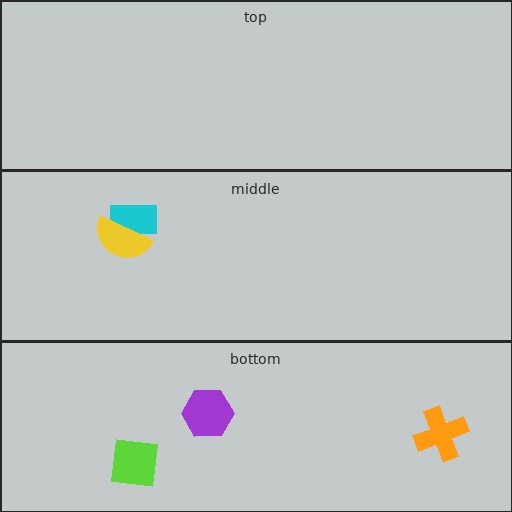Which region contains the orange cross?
The bottom region.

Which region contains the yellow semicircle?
The middle region.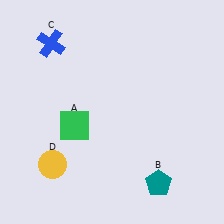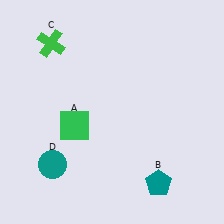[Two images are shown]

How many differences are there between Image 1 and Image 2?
There are 2 differences between the two images.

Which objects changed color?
C changed from blue to green. D changed from yellow to teal.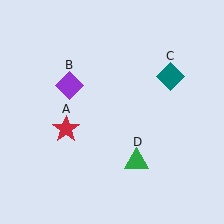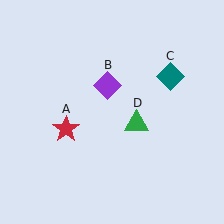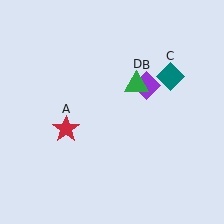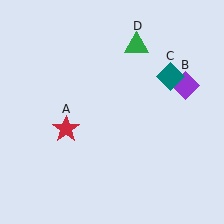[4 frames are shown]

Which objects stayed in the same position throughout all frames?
Red star (object A) and teal diamond (object C) remained stationary.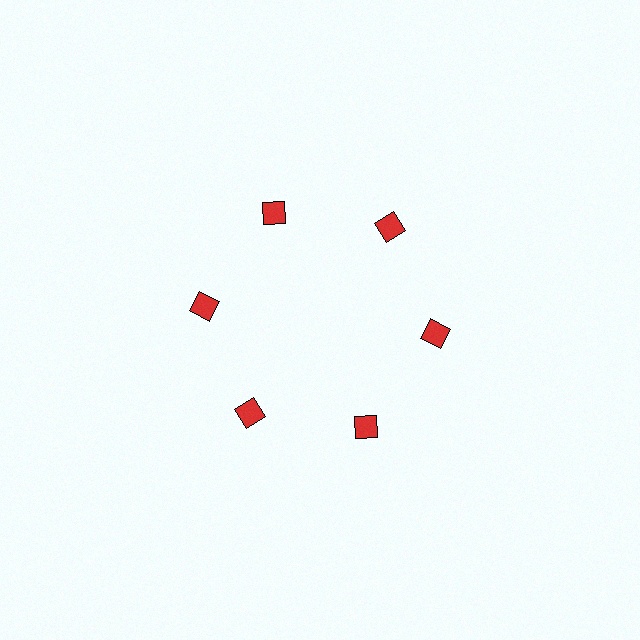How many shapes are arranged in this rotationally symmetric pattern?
There are 6 shapes, arranged in 6 groups of 1.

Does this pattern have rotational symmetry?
Yes, this pattern has 6-fold rotational symmetry. It looks the same after rotating 60 degrees around the center.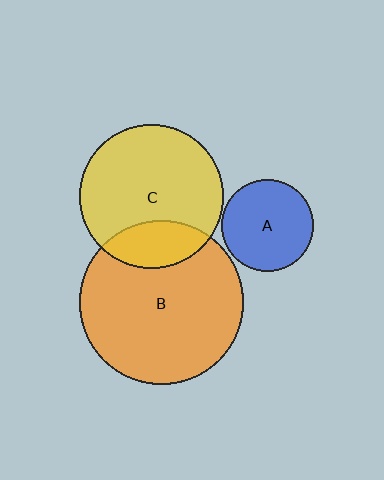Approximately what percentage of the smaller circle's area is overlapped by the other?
Approximately 25%.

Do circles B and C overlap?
Yes.